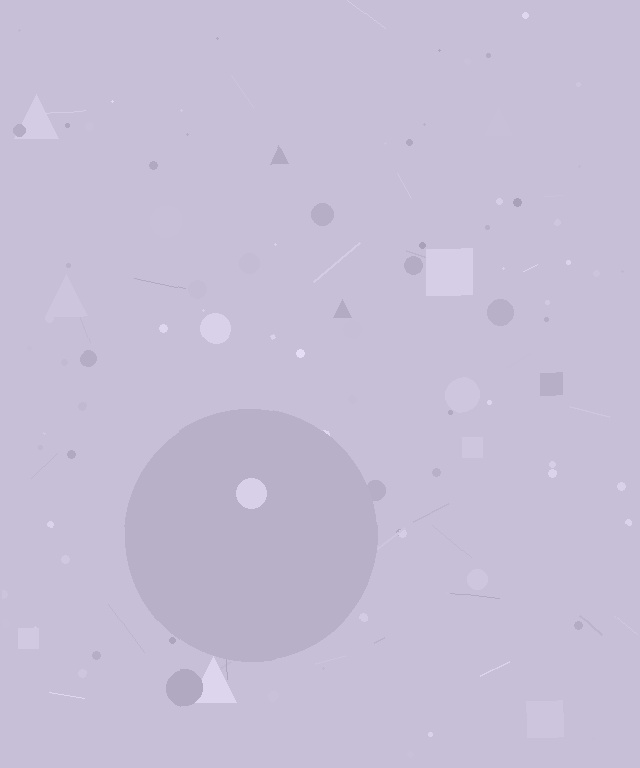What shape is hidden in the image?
A circle is hidden in the image.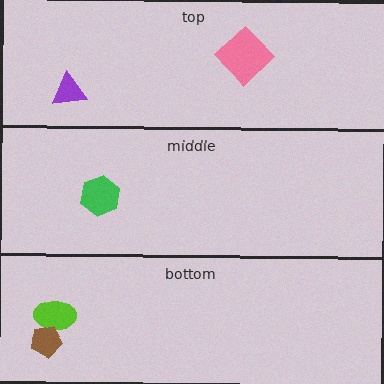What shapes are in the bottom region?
The lime ellipse, the brown pentagon.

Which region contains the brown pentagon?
The bottom region.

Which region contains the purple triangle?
The top region.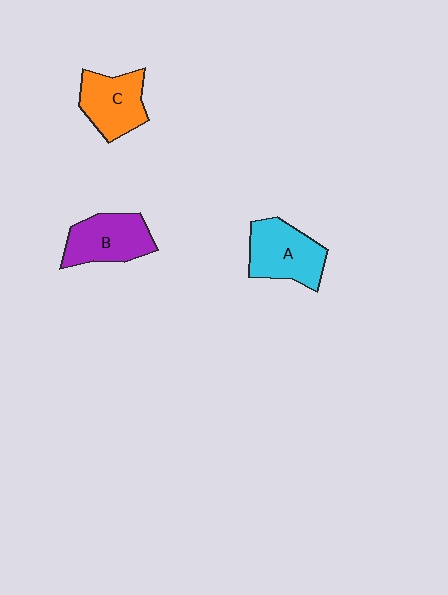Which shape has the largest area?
Shape A (cyan).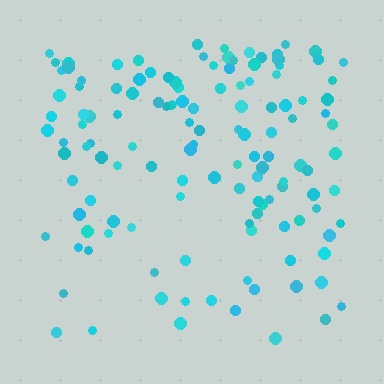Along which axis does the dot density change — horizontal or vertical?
Vertical.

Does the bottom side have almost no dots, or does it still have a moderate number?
Still a moderate number, just noticeably fewer than the top.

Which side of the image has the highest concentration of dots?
The top.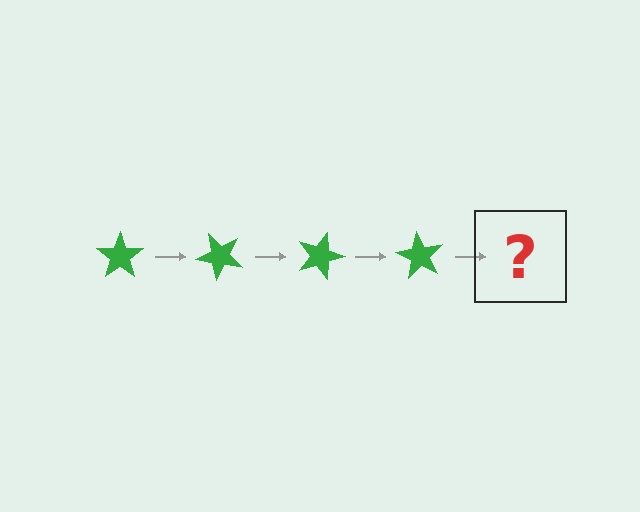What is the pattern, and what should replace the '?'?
The pattern is that the star rotates 45 degrees each step. The '?' should be a green star rotated 180 degrees.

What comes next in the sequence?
The next element should be a green star rotated 180 degrees.